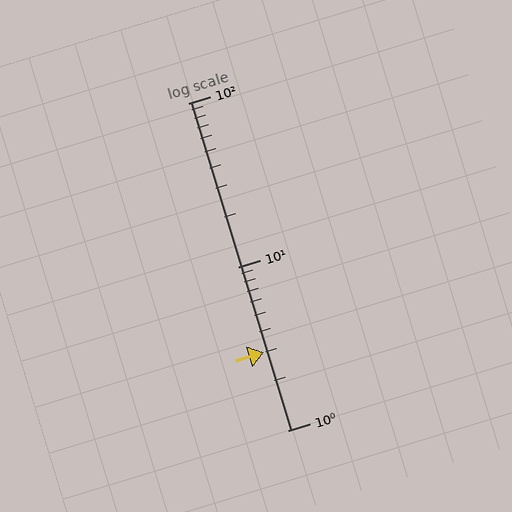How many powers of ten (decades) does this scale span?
The scale spans 2 decades, from 1 to 100.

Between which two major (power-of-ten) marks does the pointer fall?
The pointer is between 1 and 10.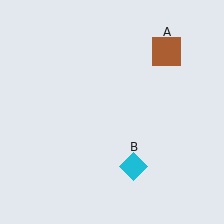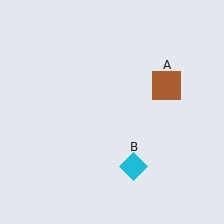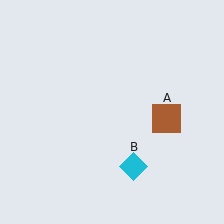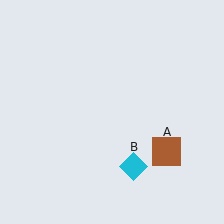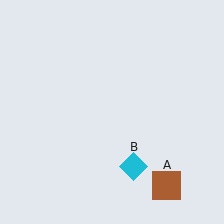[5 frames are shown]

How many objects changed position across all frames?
1 object changed position: brown square (object A).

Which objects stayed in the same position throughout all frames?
Cyan diamond (object B) remained stationary.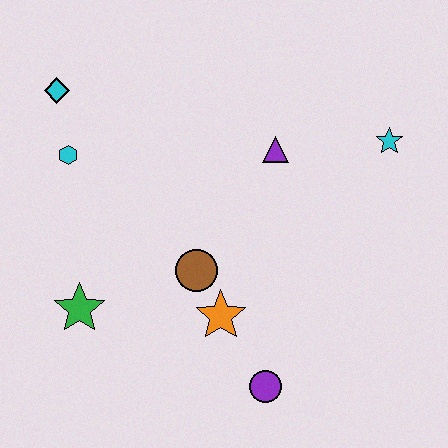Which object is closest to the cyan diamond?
The cyan hexagon is closest to the cyan diamond.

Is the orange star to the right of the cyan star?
No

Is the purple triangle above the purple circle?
Yes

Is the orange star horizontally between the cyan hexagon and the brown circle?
No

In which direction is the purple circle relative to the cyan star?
The purple circle is below the cyan star.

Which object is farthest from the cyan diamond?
The purple circle is farthest from the cyan diamond.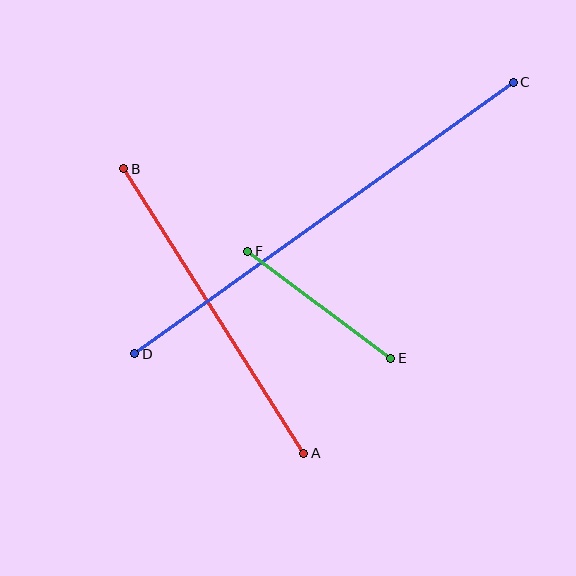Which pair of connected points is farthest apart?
Points C and D are farthest apart.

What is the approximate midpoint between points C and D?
The midpoint is at approximately (324, 218) pixels.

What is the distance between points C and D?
The distance is approximately 466 pixels.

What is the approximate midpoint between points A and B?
The midpoint is at approximately (214, 311) pixels.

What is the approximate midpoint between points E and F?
The midpoint is at approximately (319, 305) pixels.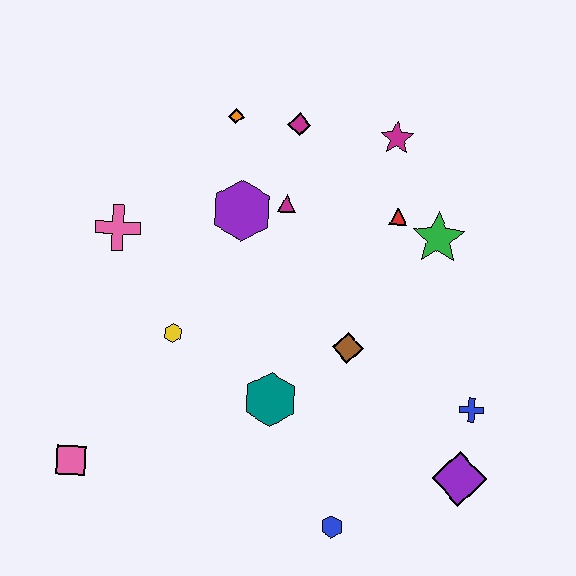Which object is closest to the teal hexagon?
The brown diamond is closest to the teal hexagon.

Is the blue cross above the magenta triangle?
No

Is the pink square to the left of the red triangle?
Yes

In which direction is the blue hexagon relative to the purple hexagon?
The blue hexagon is below the purple hexagon.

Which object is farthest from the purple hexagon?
The purple diamond is farthest from the purple hexagon.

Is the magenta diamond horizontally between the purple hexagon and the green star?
Yes